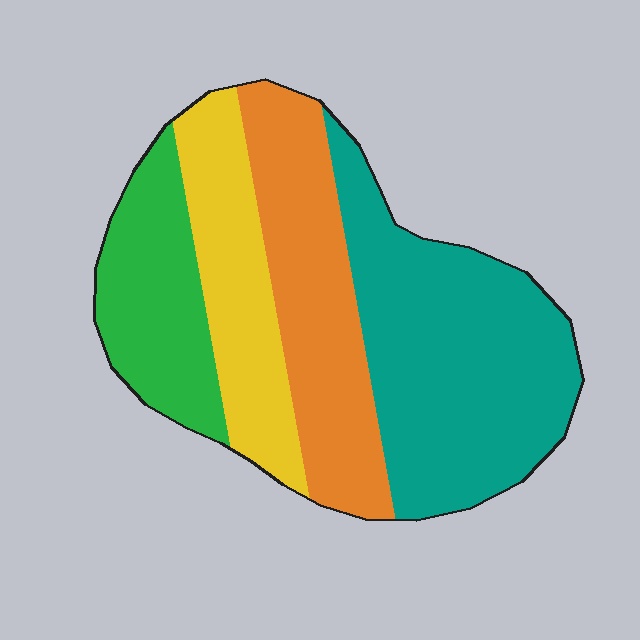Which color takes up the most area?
Teal, at roughly 40%.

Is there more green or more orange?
Orange.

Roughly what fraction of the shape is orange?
Orange takes up about one quarter (1/4) of the shape.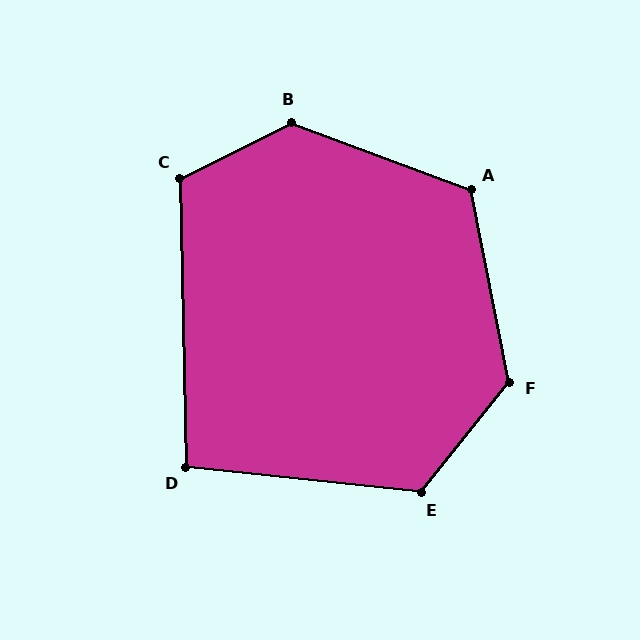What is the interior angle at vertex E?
Approximately 123 degrees (obtuse).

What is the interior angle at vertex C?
Approximately 115 degrees (obtuse).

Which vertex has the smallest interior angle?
D, at approximately 97 degrees.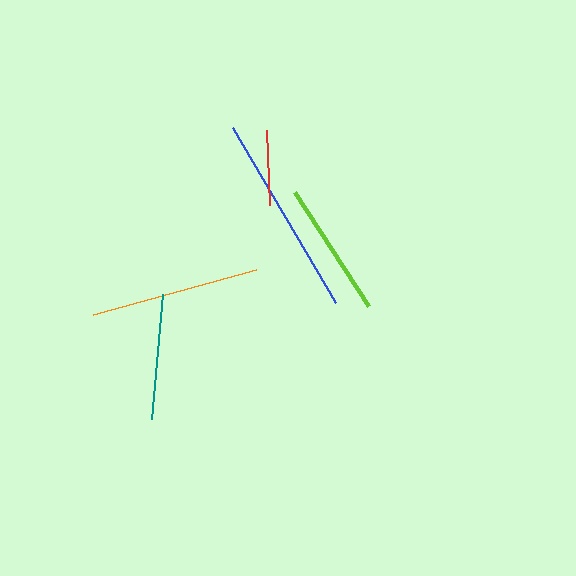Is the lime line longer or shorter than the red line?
The lime line is longer than the red line.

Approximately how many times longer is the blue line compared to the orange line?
The blue line is approximately 1.2 times the length of the orange line.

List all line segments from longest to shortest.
From longest to shortest: blue, orange, lime, teal, red.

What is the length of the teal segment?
The teal segment is approximately 125 pixels long.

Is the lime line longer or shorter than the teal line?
The lime line is longer than the teal line.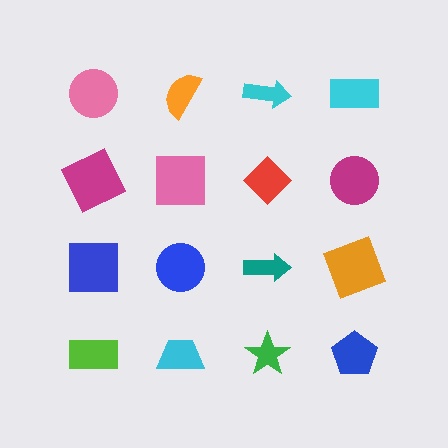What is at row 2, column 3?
A red diamond.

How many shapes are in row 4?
4 shapes.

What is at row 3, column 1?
A blue square.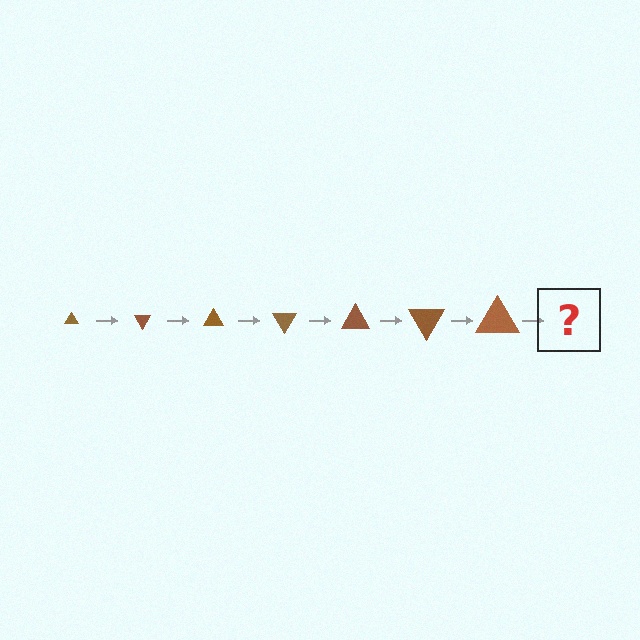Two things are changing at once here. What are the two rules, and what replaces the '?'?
The two rules are that the triangle grows larger each step and it rotates 60 degrees each step. The '?' should be a triangle, larger than the previous one and rotated 420 degrees from the start.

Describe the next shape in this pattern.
It should be a triangle, larger than the previous one and rotated 420 degrees from the start.